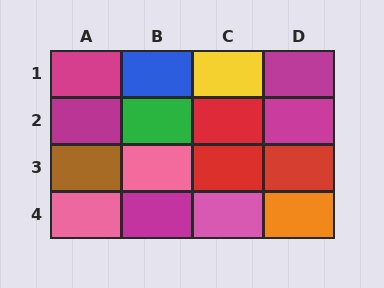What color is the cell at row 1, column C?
Yellow.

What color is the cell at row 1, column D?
Magenta.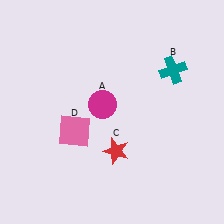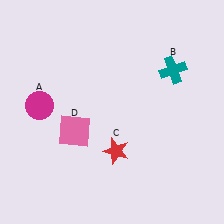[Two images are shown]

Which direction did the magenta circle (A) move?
The magenta circle (A) moved left.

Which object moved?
The magenta circle (A) moved left.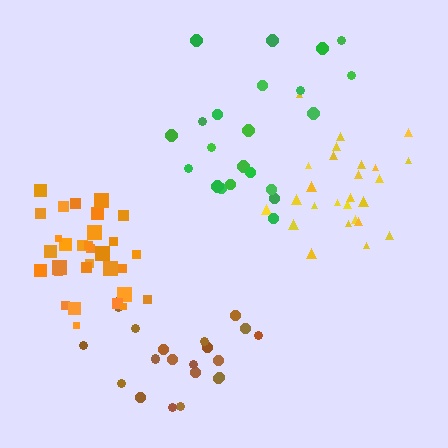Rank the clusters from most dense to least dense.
yellow, orange, brown, green.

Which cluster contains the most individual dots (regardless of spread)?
Orange (31).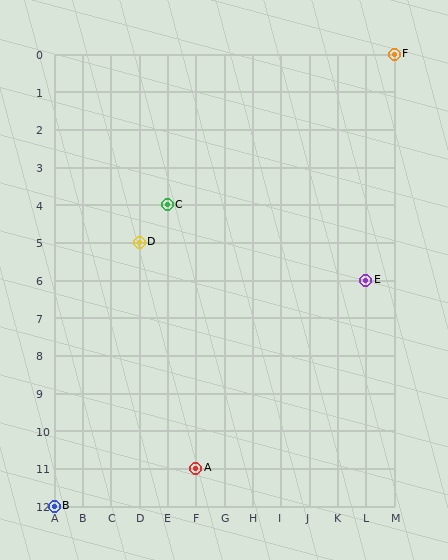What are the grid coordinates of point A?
Point A is at grid coordinates (F, 11).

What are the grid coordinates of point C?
Point C is at grid coordinates (E, 4).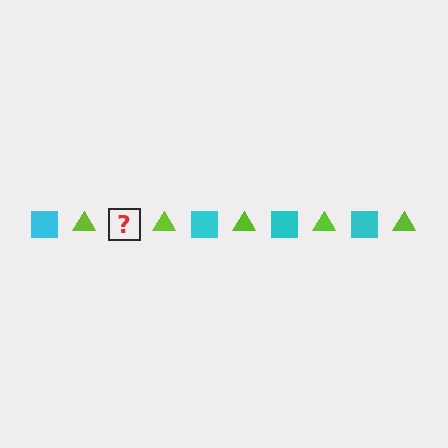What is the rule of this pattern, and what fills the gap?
The rule is that the pattern alternates between cyan square and lime triangle. The gap should be filled with a cyan square.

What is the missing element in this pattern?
The missing element is a cyan square.